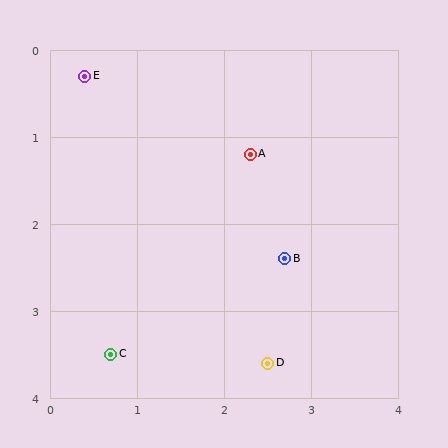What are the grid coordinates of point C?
Point C is at approximately (0.7, 3.5).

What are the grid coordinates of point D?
Point D is at approximately (2.5, 3.6).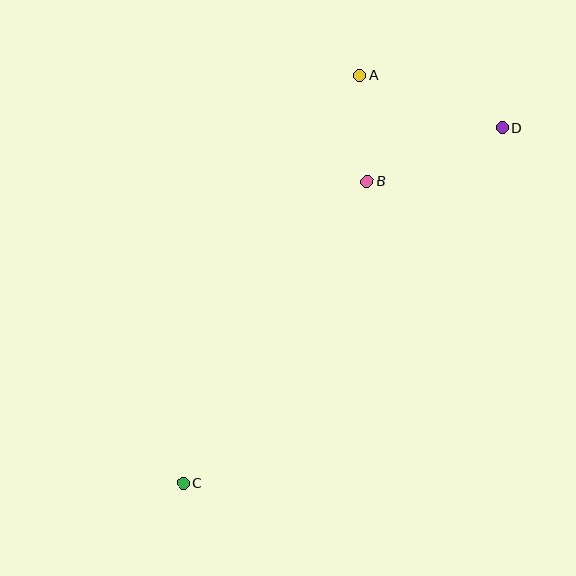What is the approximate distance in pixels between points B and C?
The distance between B and C is approximately 353 pixels.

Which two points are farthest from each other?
Points C and D are farthest from each other.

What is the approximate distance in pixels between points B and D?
The distance between B and D is approximately 145 pixels.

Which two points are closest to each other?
Points A and B are closest to each other.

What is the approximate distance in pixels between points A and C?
The distance between A and C is approximately 444 pixels.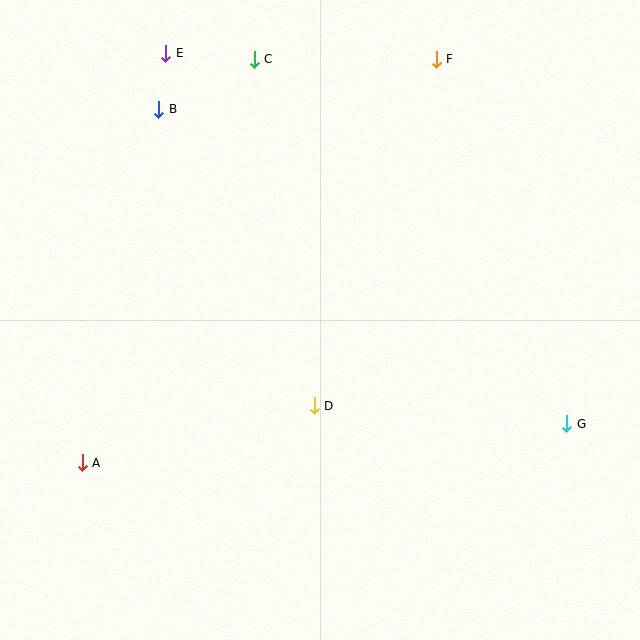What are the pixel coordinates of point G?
Point G is at (567, 424).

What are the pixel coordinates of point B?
Point B is at (159, 109).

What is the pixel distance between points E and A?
The distance between E and A is 418 pixels.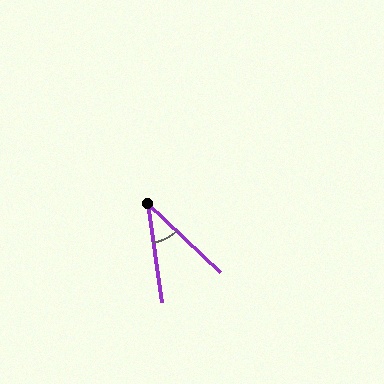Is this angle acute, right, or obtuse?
It is acute.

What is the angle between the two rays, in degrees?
Approximately 38 degrees.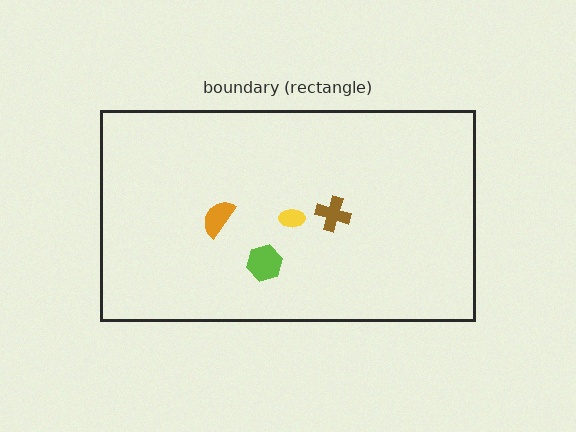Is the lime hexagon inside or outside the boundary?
Inside.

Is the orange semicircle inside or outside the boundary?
Inside.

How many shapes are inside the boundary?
4 inside, 0 outside.